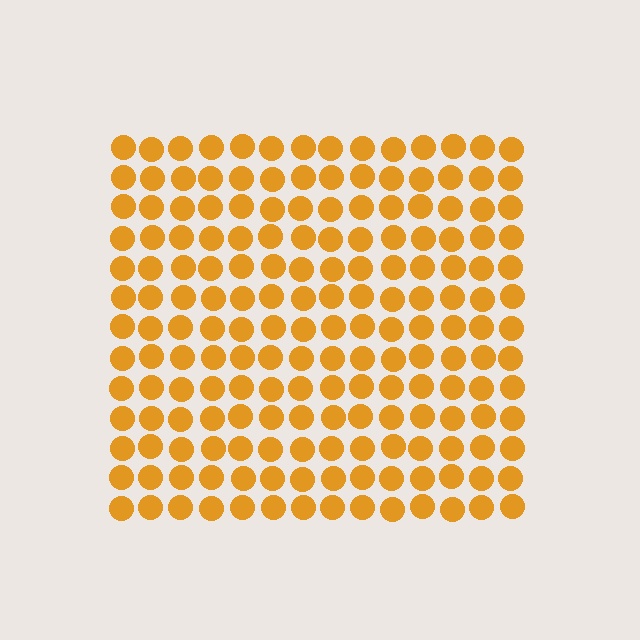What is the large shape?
The large shape is a square.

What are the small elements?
The small elements are circles.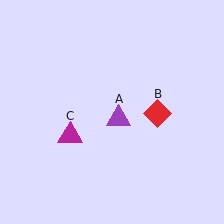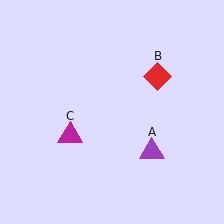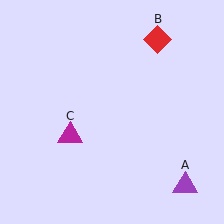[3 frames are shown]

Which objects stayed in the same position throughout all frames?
Magenta triangle (object C) remained stationary.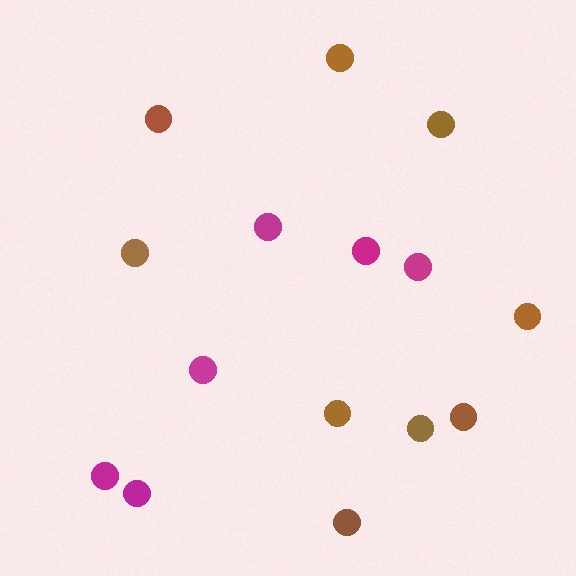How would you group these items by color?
There are 2 groups: one group of brown circles (9) and one group of magenta circles (6).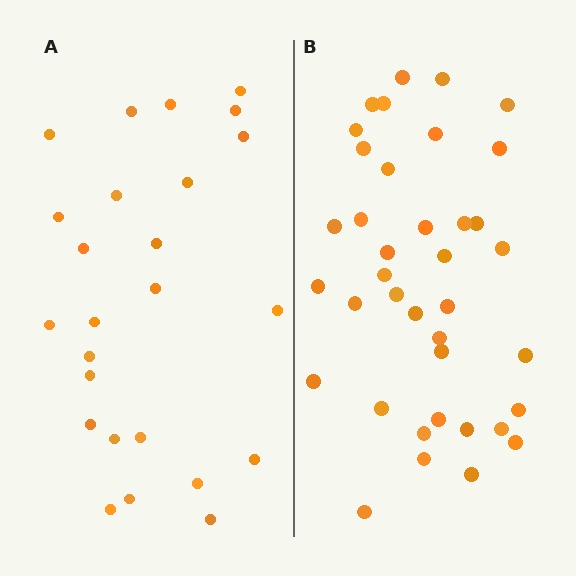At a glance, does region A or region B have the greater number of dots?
Region B (the right region) has more dots.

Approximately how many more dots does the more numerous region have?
Region B has approximately 15 more dots than region A.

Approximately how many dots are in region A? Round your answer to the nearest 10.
About 20 dots. (The exact count is 25, which rounds to 20.)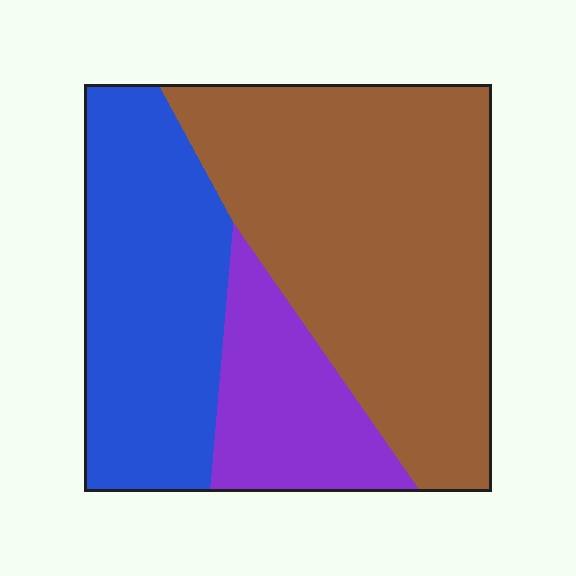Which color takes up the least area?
Purple, at roughly 15%.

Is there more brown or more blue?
Brown.